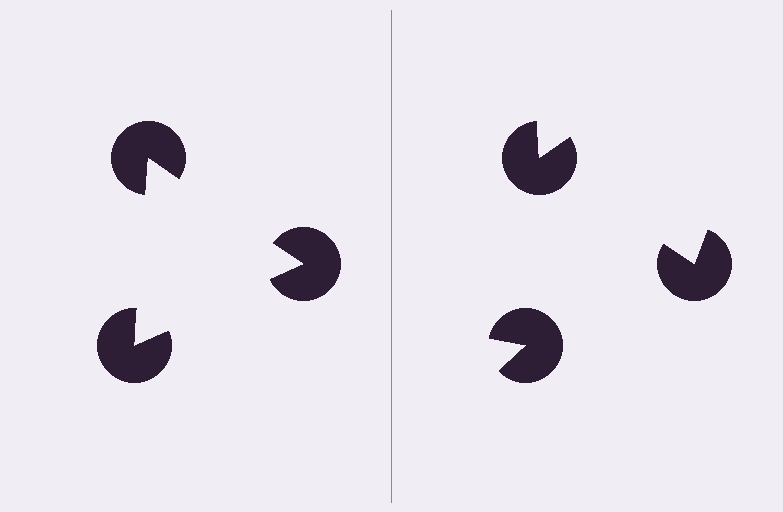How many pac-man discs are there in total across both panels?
6 — 3 on each side.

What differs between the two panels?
The pac-man discs are positioned identically on both sides; only the wedge orientations differ. On the left they align to a triangle; on the right they are misaligned.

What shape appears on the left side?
An illusory triangle.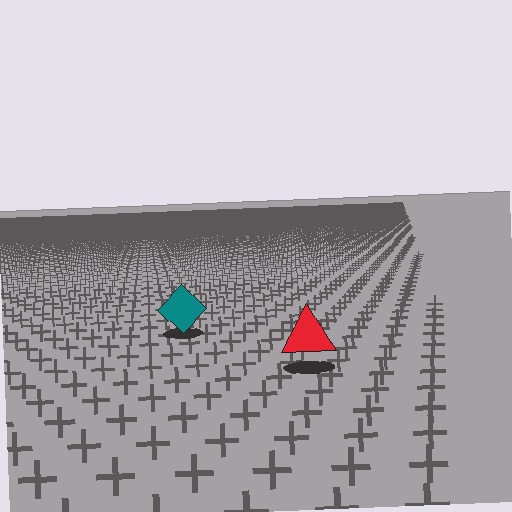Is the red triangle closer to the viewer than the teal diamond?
Yes. The red triangle is closer — you can tell from the texture gradient: the ground texture is coarser near it.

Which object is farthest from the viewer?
The teal diamond is farthest from the viewer. It appears smaller and the ground texture around it is denser.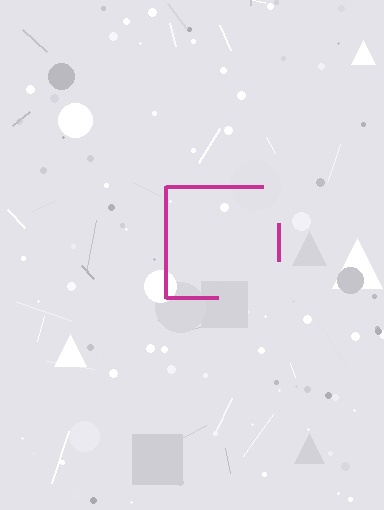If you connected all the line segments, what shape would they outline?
They would outline a square.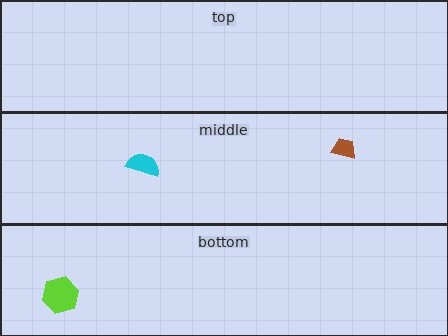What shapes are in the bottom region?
The lime hexagon.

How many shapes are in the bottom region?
1.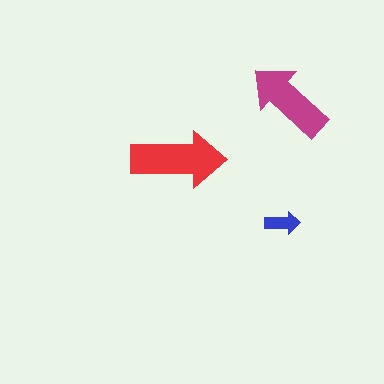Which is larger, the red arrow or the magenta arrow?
The red one.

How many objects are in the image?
There are 3 objects in the image.